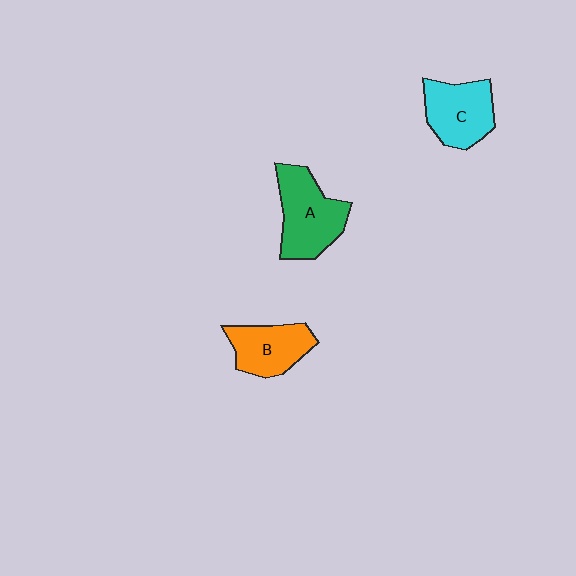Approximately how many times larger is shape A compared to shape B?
Approximately 1.3 times.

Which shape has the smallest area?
Shape B (orange).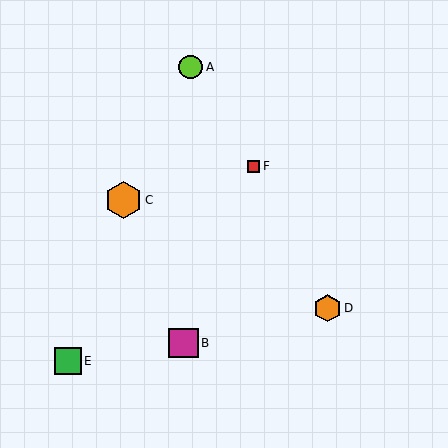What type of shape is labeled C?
Shape C is an orange hexagon.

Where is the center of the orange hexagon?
The center of the orange hexagon is at (327, 308).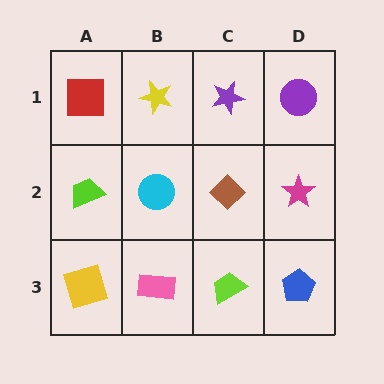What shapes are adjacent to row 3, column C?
A brown diamond (row 2, column C), a pink rectangle (row 3, column B), a blue pentagon (row 3, column D).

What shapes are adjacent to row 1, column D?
A magenta star (row 2, column D), a purple star (row 1, column C).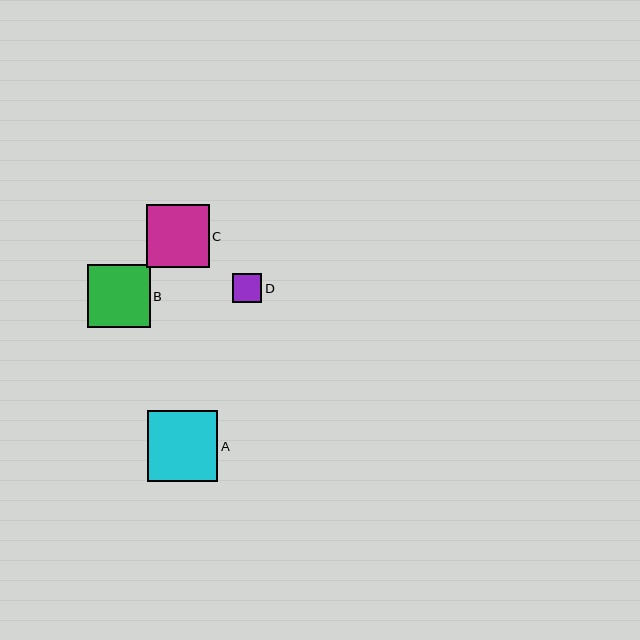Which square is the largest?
Square A is the largest with a size of approximately 71 pixels.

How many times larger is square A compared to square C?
Square A is approximately 1.1 times the size of square C.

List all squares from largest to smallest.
From largest to smallest: A, B, C, D.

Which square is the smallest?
Square D is the smallest with a size of approximately 29 pixels.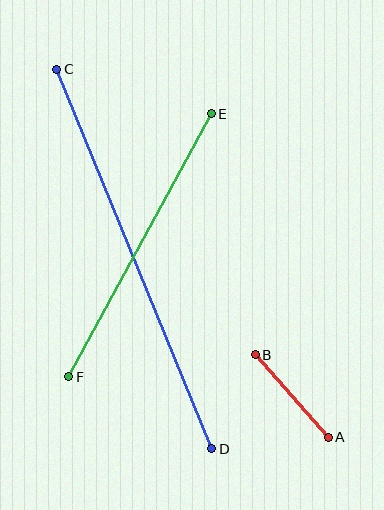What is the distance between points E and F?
The distance is approximately 299 pixels.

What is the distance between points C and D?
The distance is approximately 410 pixels.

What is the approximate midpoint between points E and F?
The midpoint is at approximately (140, 245) pixels.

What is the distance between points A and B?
The distance is approximately 110 pixels.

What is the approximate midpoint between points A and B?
The midpoint is at approximately (292, 396) pixels.